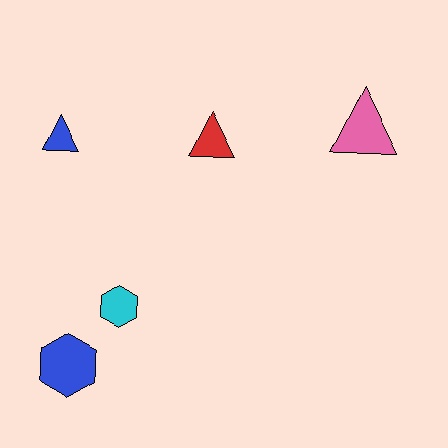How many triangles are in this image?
There are 3 triangles.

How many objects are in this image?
There are 5 objects.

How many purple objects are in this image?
There are no purple objects.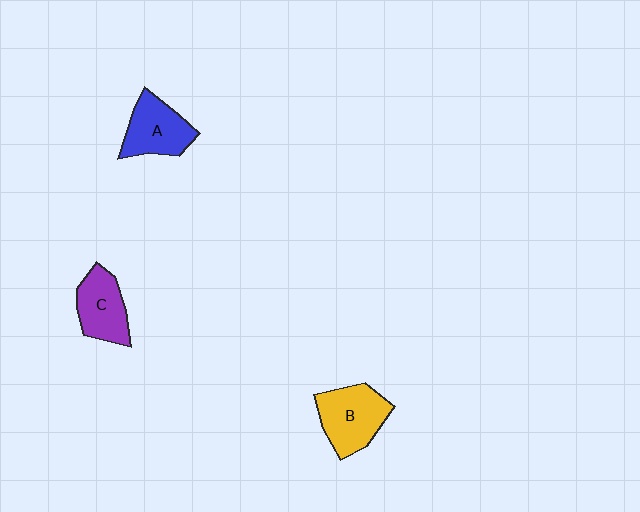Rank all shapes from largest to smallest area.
From largest to smallest: B (yellow), A (blue), C (purple).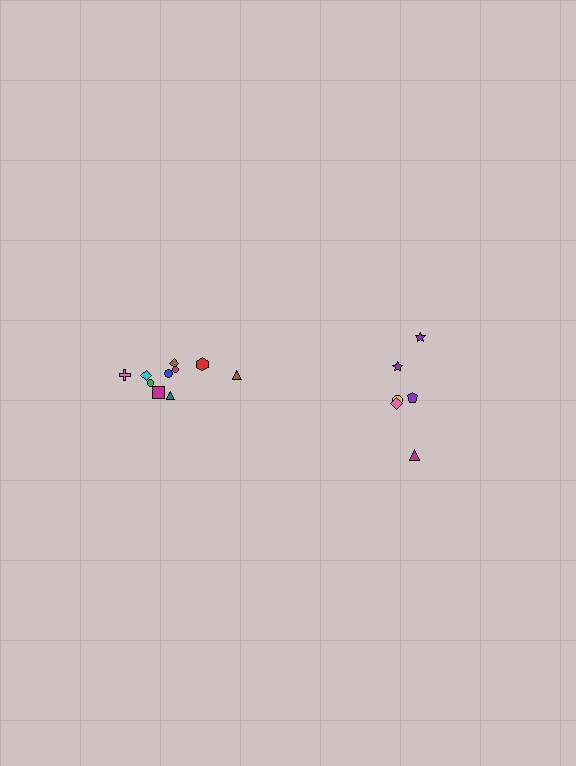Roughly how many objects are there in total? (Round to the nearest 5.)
Roughly 15 objects in total.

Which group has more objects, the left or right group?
The left group.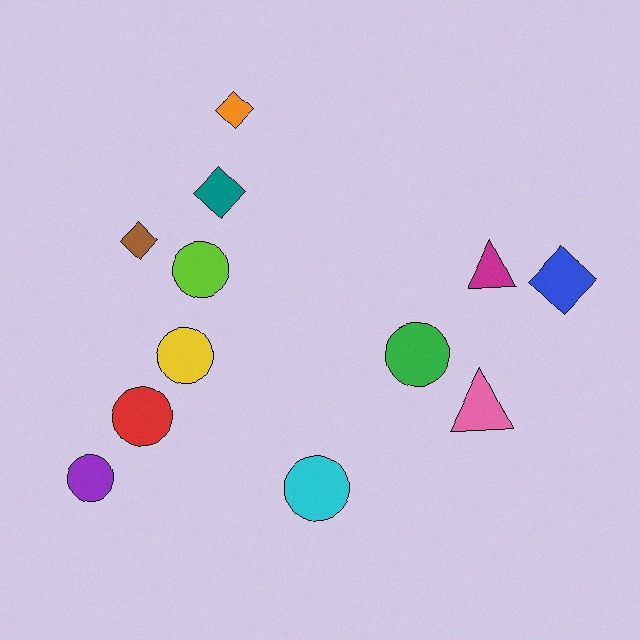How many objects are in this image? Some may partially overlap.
There are 12 objects.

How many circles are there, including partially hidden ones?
There are 6 circles.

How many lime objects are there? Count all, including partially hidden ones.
There is 1 lime object.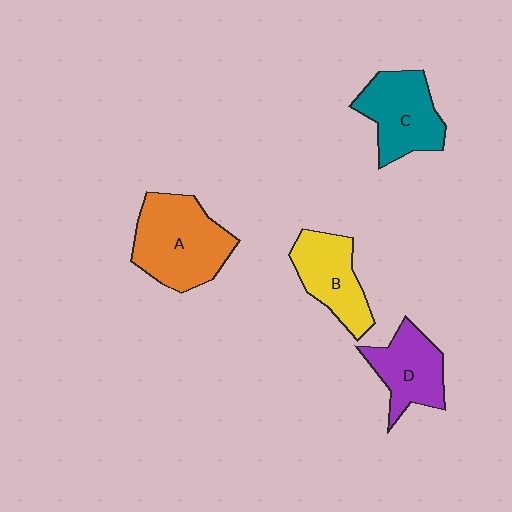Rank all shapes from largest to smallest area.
From largest to smallest: A (orange), C (teal), B (yellow), D (purple).